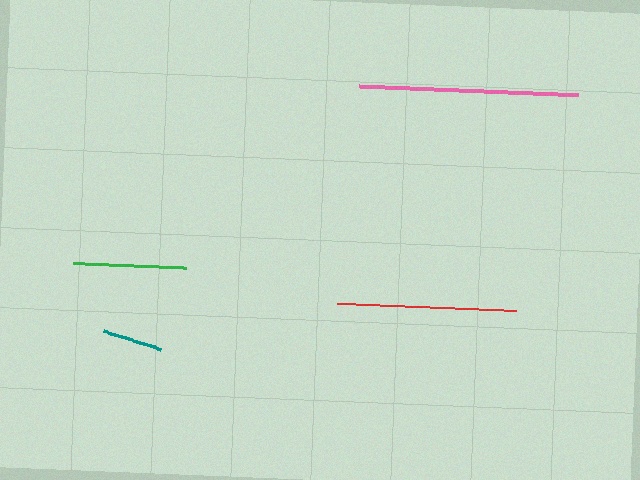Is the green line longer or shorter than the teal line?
The green line is longer than the teal line.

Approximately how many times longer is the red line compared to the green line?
The red line is approximately 1.6 times the length of the green line.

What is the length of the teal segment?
The teal segment is approximately 60 pixels long.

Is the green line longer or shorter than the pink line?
The pink line is longer than the green line.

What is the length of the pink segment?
The pink segment is approximately 219 pixels long.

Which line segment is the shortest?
The teal line is the shortest at approximately 60 pixels.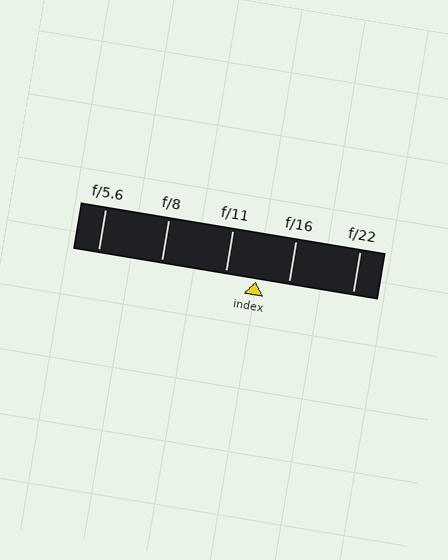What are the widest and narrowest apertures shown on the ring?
The widest aperture shown is f/5.6 and the narrowest is f/22.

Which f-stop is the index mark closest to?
The index mark is closest to f/11.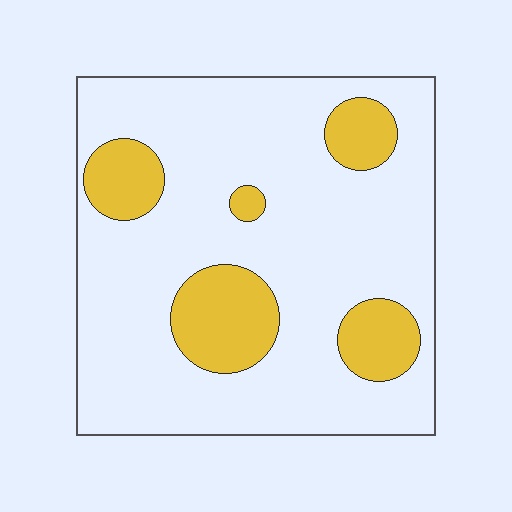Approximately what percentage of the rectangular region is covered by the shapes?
Approximately 20%.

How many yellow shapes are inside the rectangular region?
5.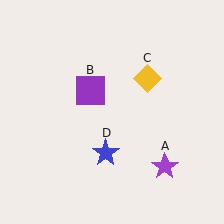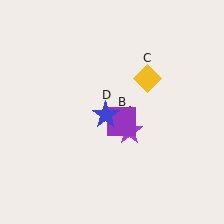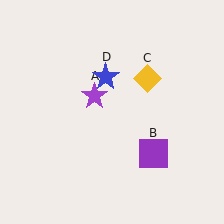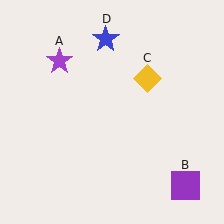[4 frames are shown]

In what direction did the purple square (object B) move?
The purple square (object B) moved down and to the right.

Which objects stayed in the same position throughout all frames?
Yellow diamond (object C) remained stationary.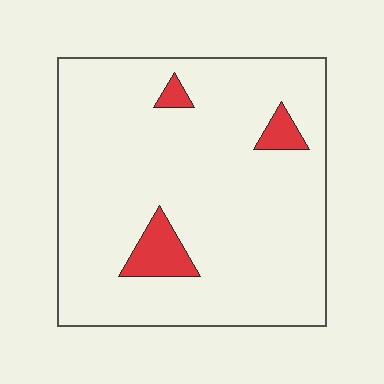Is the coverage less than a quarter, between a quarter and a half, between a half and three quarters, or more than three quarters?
Less than a quarter.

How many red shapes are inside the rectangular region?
3.